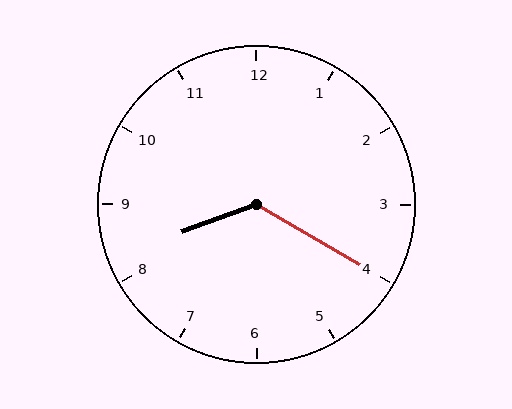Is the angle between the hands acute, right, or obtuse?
It is obtuse.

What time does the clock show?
8:20.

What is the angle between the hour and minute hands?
Approximately 130 degrees.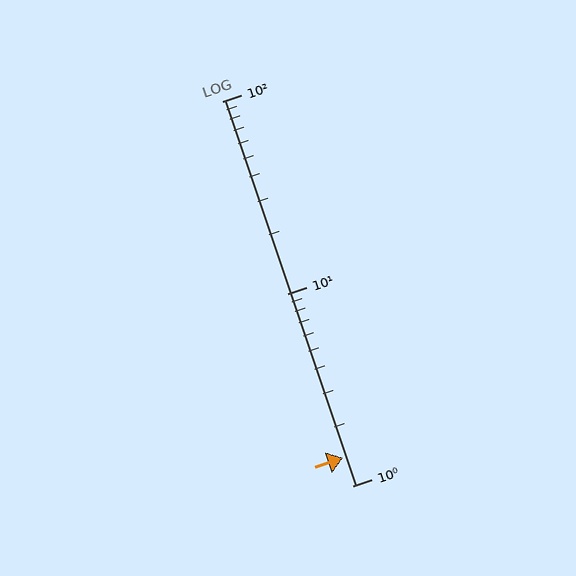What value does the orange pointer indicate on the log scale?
The pointer indicates approximately 1.4.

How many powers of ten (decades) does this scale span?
The scale spans 2 decades, from 1 to 100.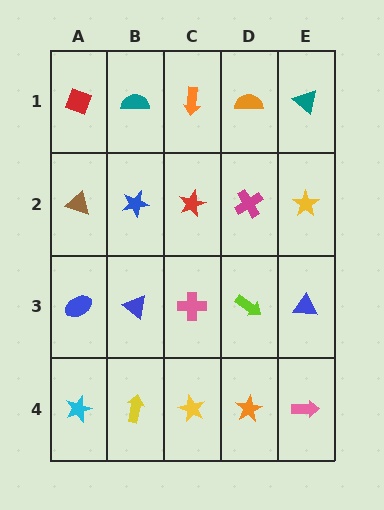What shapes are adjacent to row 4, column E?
A blue triangle (row 3, column E), an orange star (row 4, column D).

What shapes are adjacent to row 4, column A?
A blue ellipse (row 3, column A), a yellow arrow (row 4, column B).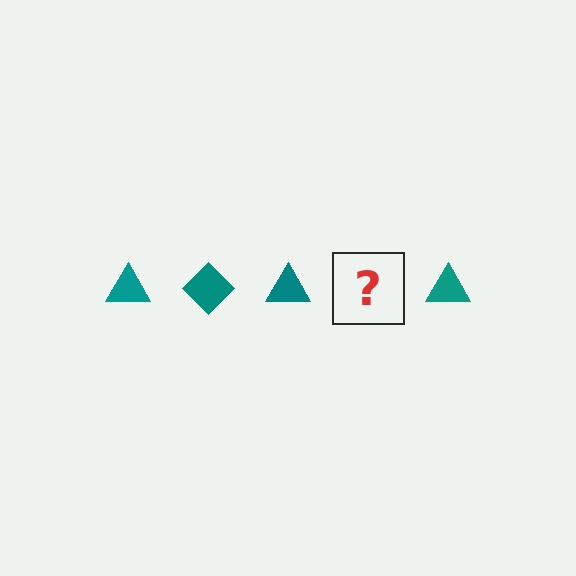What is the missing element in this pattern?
The missing element is a teal diamond.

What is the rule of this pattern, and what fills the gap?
The rule is that the pattern cycles through triangle, diamond shapes in teal. The gap should be filled with a teal diamond.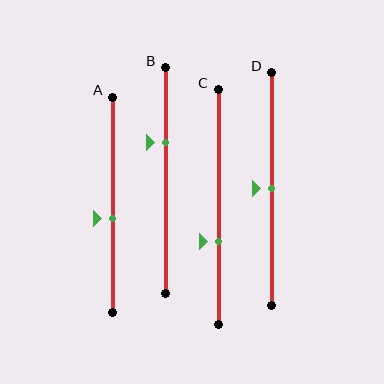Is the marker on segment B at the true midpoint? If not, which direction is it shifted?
No, the marker on segment B is shifted upward by about 17% of the segment length.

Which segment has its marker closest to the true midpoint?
Segment D has its marker closest to the true midpoint.